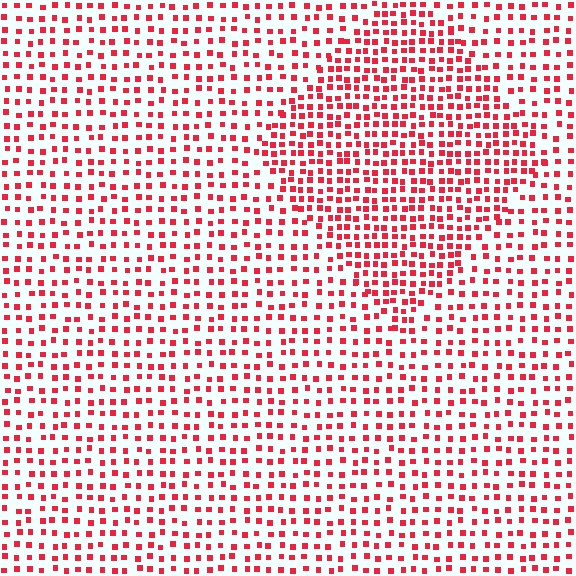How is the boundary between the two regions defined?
The boundary is defined by a change in element density (approximately 1.7x ratio). All elements are the same color, size, and shape.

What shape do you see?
I see a diamond.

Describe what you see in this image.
The image contains small red elements arranged at two different densities. A diamond-shaped region is visible where the elements are more densely packed than the surrounding area.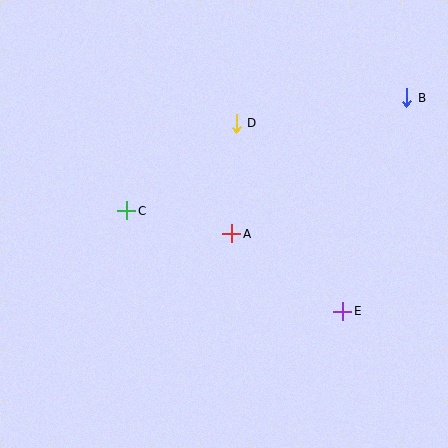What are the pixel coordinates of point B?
Point B is at (407, 98).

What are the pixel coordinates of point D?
Point D is at (236, 123).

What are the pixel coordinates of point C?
Point C is at (127, 211).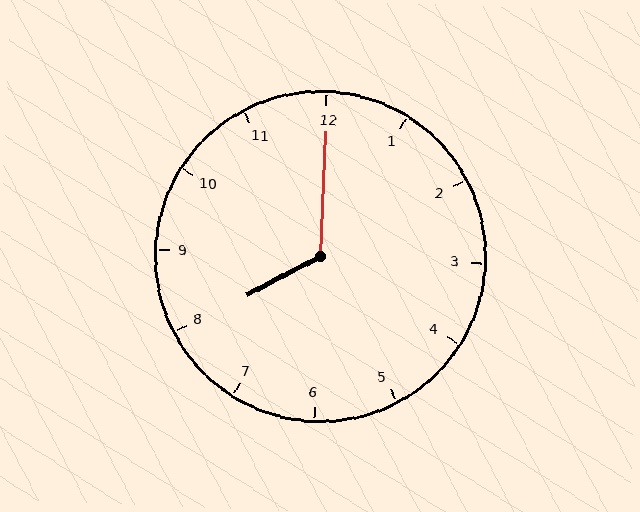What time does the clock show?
8:00.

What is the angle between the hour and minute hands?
Approximately 120 degrees.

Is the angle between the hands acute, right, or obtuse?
It is obtuse.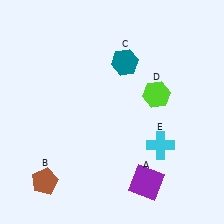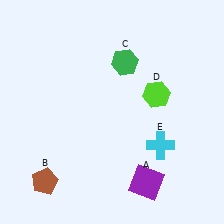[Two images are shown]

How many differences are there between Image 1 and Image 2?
There is 1 difference between the two images.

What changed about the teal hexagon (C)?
In Image 1, C is teal. In Image 2, it changed to green.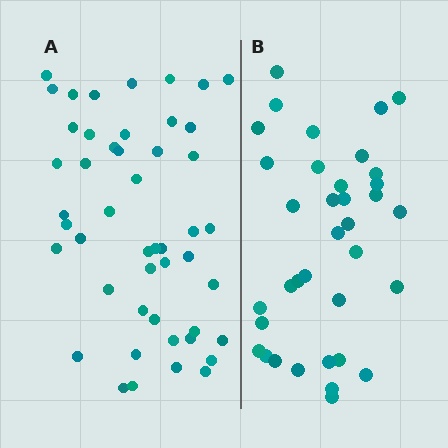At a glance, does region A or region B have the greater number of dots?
Region A (the left region) has more dots.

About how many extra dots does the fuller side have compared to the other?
Region A has roughly 12 or so more dots than region B.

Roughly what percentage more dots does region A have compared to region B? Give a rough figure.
About 35% more.